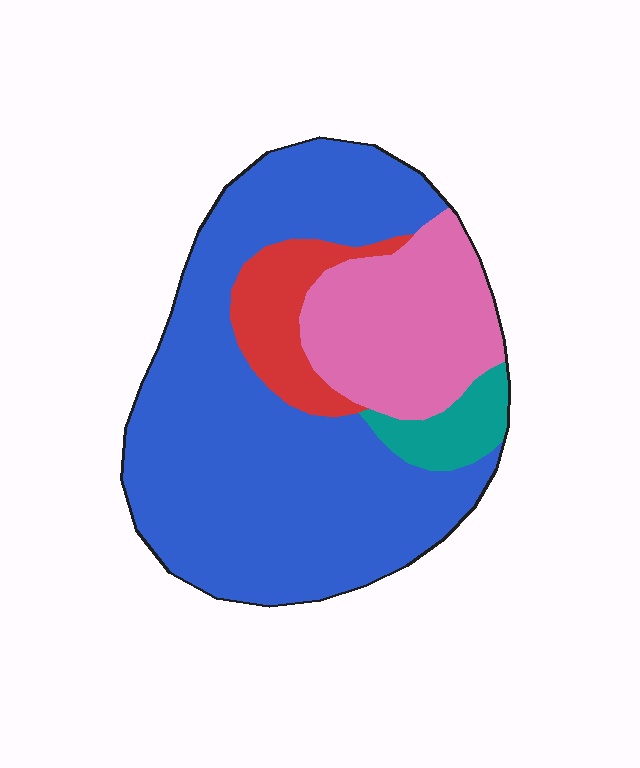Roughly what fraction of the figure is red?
Red takes up about one tenth (1/10) of the figure.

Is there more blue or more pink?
Blue.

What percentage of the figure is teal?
Teal covers about 5% of the figure.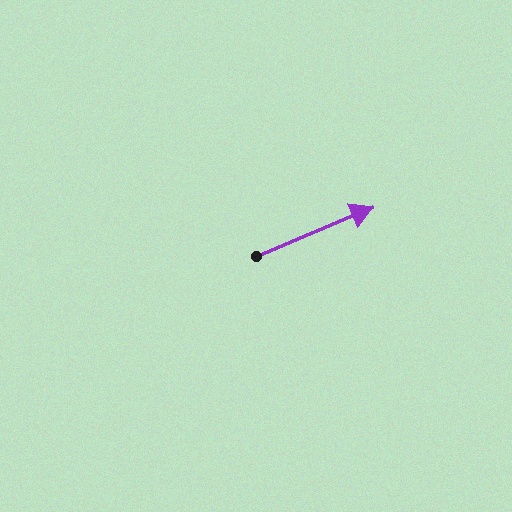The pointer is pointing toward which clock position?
Roughly 2 o'clock.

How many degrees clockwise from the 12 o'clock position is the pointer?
Approximately 67 degrees.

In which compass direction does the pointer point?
Northeast.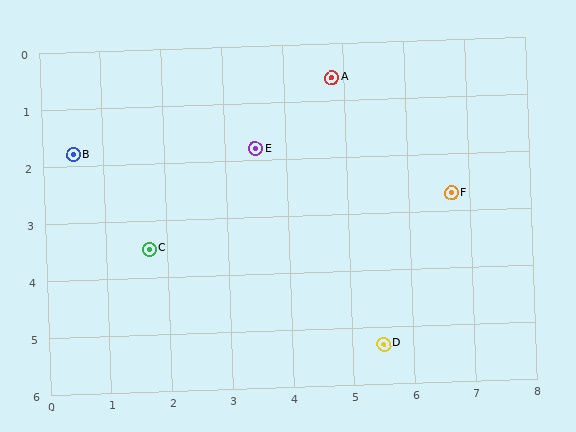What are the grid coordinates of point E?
Point E is at approximately (3.5, 1.8).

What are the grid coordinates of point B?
Point B is at approximately (0.5, 1.8).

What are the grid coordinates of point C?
Point C is at approximately (1.7, 3.5).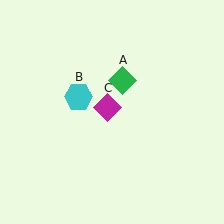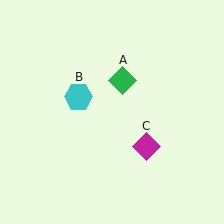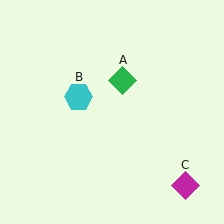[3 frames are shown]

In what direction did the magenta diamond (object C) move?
The magenta diamond (object C) moved down and to the right.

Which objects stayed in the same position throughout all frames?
Green diamond (object A) and cyan hexagon (object B) remained stationary.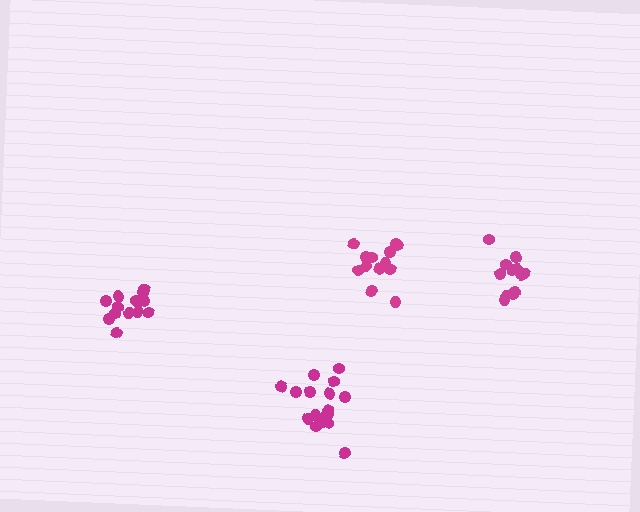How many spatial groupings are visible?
There are 4 spatial groupings.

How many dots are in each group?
Group 1: 14 dots, Group 2: 13 dots, Group 3: 12 dots, Group 4: 17 dots (56 total).